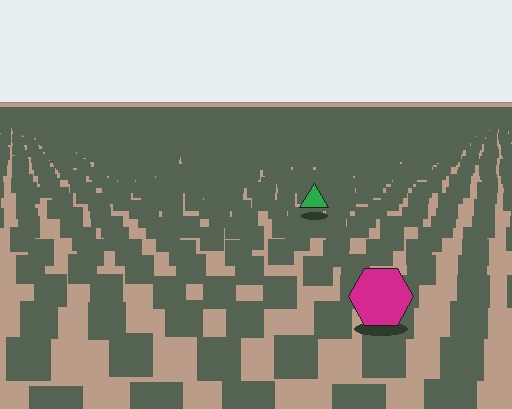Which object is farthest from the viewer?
The green triangle is farthest from the viewer. It appears smaller and the ground texture around it is denser.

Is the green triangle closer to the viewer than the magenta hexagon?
No. The magenta hexagon is closer — you can tell from the texture gradient: the ground texture is coarser near it.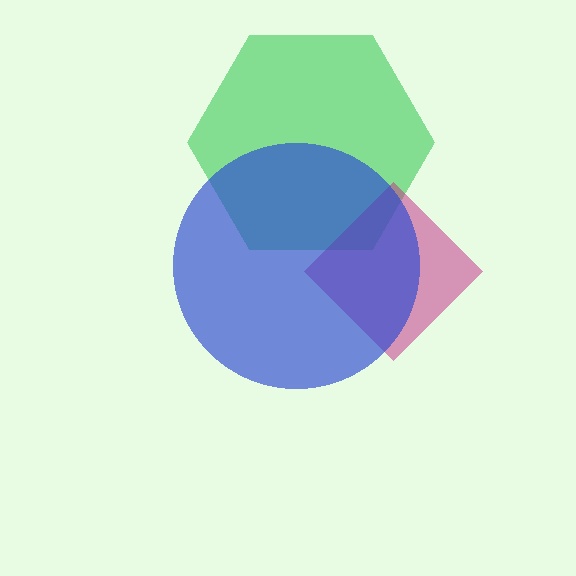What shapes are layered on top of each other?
The layered shapes are: a green hexagon, a magenta diamond, a blue circle.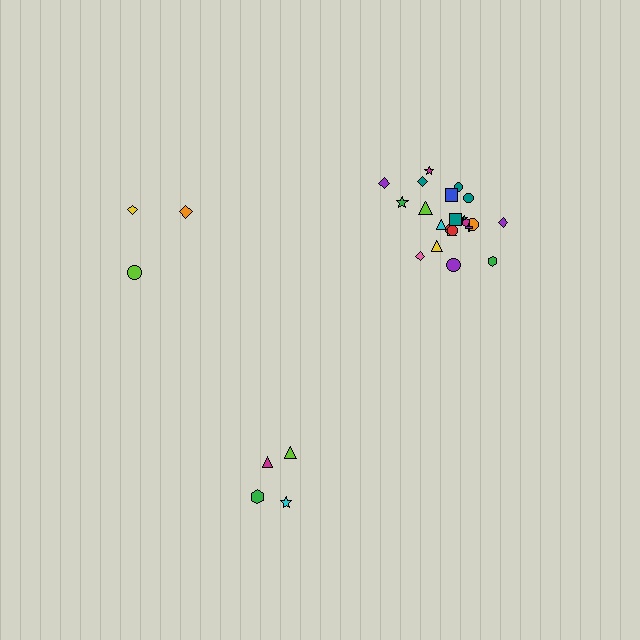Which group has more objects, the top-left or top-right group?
The top-right group.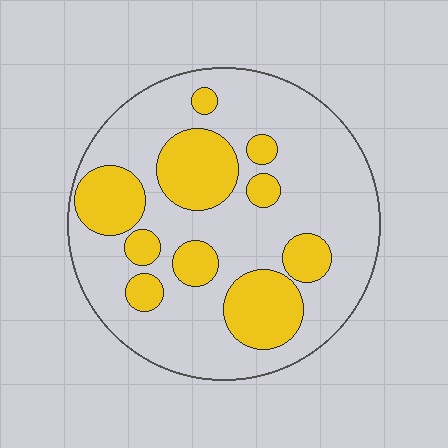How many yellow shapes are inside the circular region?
10.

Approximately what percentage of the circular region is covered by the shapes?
Approximately 30%.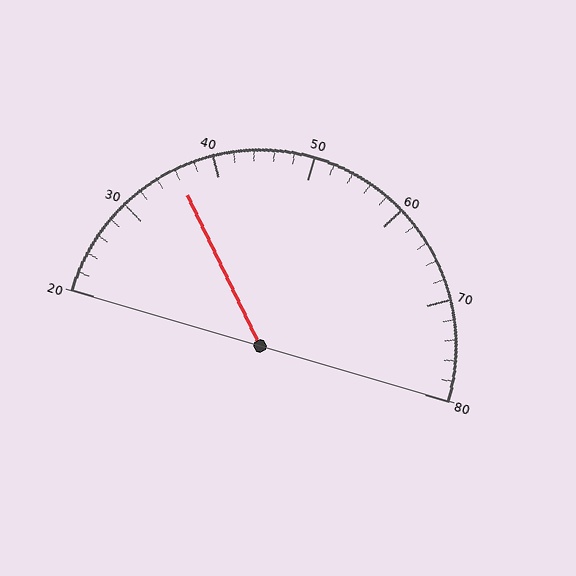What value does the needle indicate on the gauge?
The needle indicates approximately 36.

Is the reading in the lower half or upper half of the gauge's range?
The reading is in the lower half of the range (20 to 80).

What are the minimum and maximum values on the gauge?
The gauge ranges from 20 to 80.